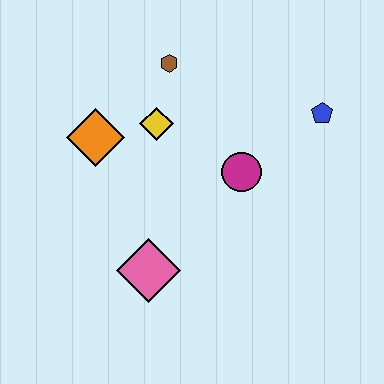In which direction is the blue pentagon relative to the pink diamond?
The blue pentagon is to the right of the pink diamond.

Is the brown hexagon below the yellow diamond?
No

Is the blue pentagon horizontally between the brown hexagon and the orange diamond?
No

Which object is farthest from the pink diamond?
The blue pentagon is farthest from the pink diamond.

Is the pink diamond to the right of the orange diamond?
Yes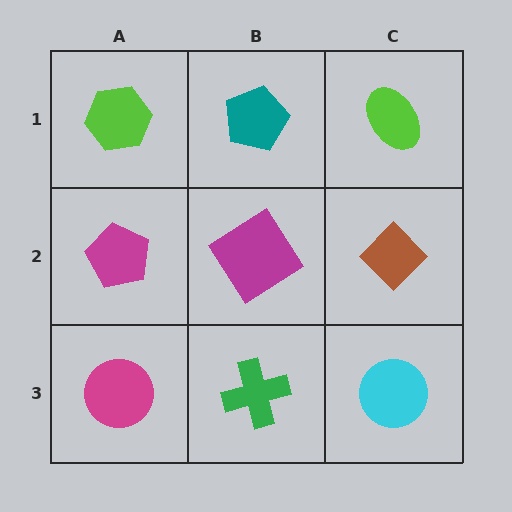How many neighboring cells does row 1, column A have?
2.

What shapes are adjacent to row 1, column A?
A magenta pentagon (row 2, column A), a teal pentagon (row 1, column B).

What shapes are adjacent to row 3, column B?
A magenta diamond (row 2, column B), a magenta circle (row 3, column A), a cyan circle (row 3, column C).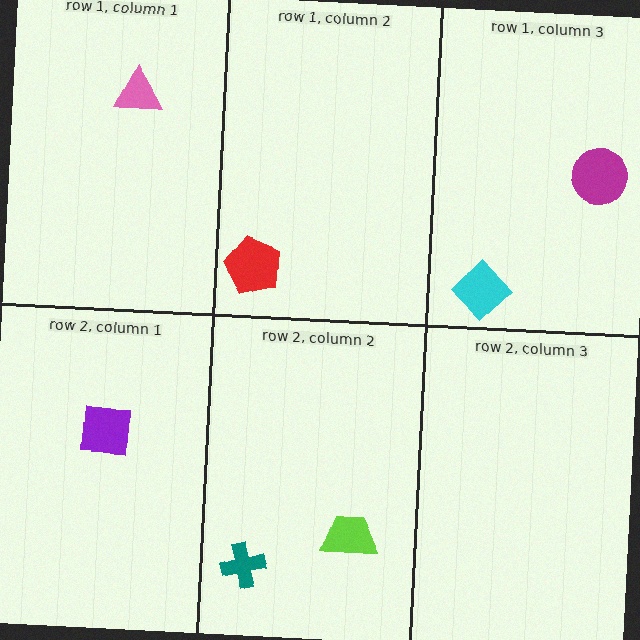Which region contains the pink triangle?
The row 1, column 1 region.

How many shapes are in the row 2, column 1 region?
1.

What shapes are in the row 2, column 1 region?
The purple square.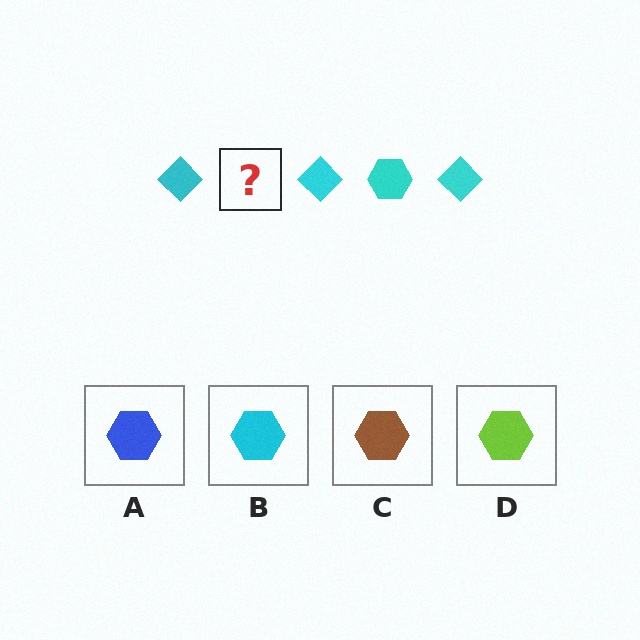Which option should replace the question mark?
Option B.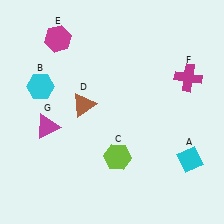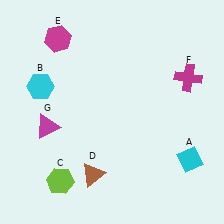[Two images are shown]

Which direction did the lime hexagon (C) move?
The lime hexagon (C) moved left.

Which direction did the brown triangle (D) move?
The brown triangle (D) moved down.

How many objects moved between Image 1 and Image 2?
2 objects moved between the two images.